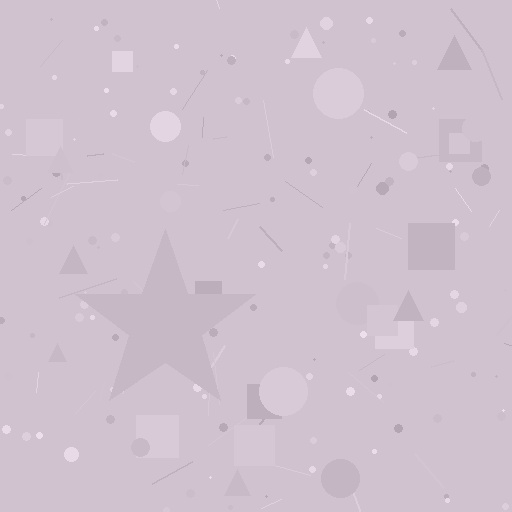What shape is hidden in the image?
A star is hidden in the image.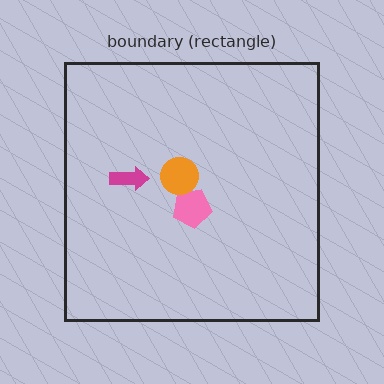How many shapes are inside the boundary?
3 inside, 0 outside.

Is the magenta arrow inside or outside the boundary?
Inside.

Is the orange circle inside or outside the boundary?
Inside.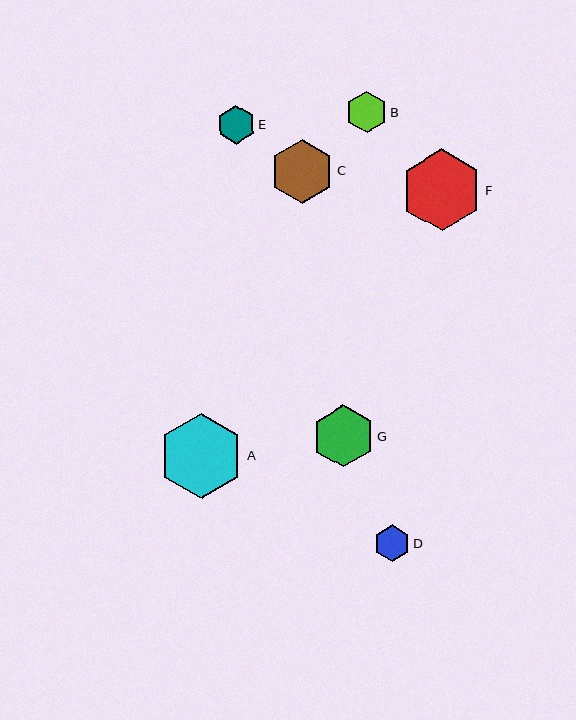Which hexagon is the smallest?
Hexagon D is the smallest with a size of approximately 37 pixels.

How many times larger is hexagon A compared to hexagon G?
Hexagon A is approximately 1.4 times the size of hexagon G.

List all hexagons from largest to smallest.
From largest to smallest: A, F, C, G, B, E, D.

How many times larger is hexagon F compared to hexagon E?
Hexagon F is approximately 2.1 times the size of hexagon E.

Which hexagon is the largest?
Hexagon A is the largest with a size of approximately 85 pixels.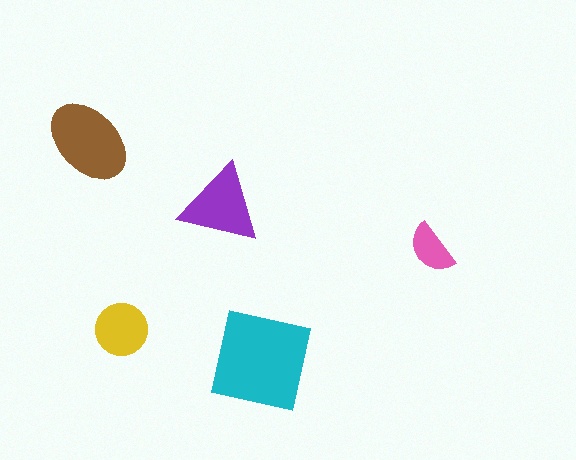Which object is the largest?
The cyan square.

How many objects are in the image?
There are 5 objects in the image.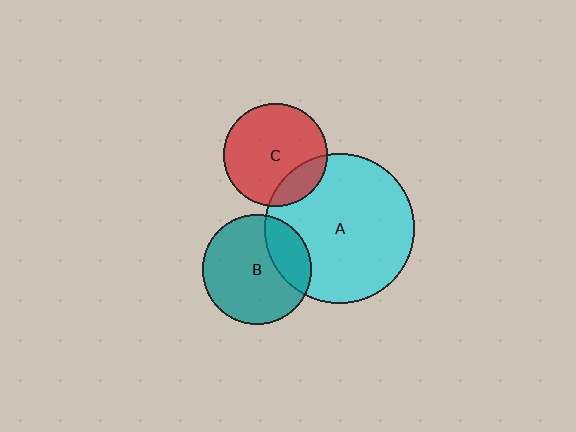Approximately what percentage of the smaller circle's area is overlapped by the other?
Approximately 25%.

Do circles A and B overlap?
Yes.